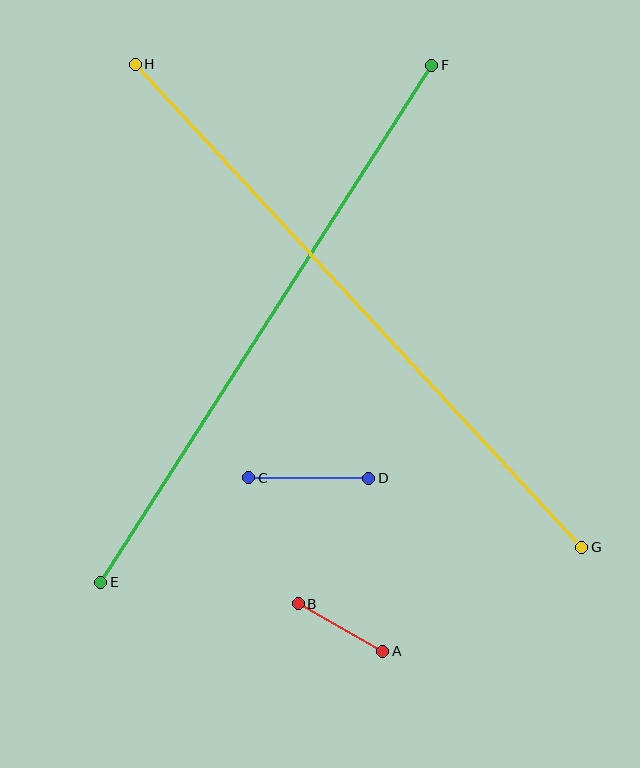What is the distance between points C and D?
The distance is approximately 120 pixels.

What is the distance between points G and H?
The distance is approximately 658 pixels.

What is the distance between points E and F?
The distance is approximately 614 pixels.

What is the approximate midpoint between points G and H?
The midpoint is at approximately (358, 306) pixels.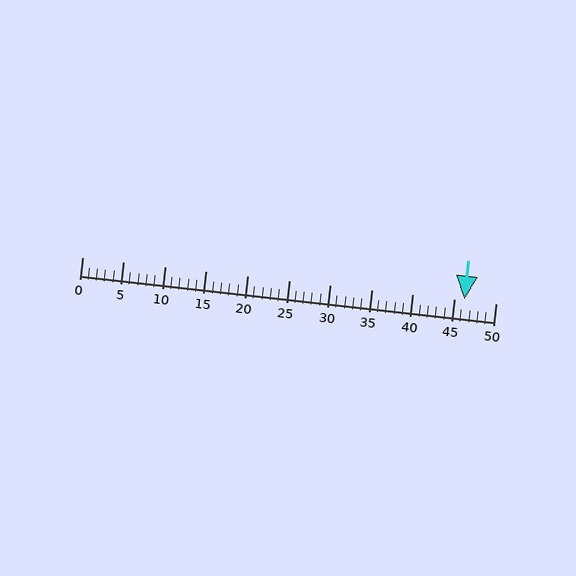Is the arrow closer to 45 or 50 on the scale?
The arrow is closer to 45.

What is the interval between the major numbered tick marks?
The major tick marks are spaced 5 units apart.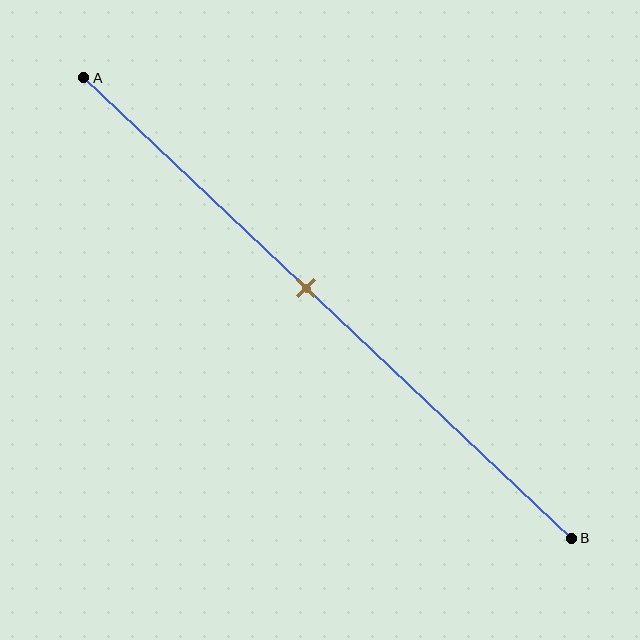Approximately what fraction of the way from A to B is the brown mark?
The brown mark is approximately 45% of the way from A to B.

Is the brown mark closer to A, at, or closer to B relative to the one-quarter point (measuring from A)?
The brown mark is closer to point B than the one-quarter point of segment AB.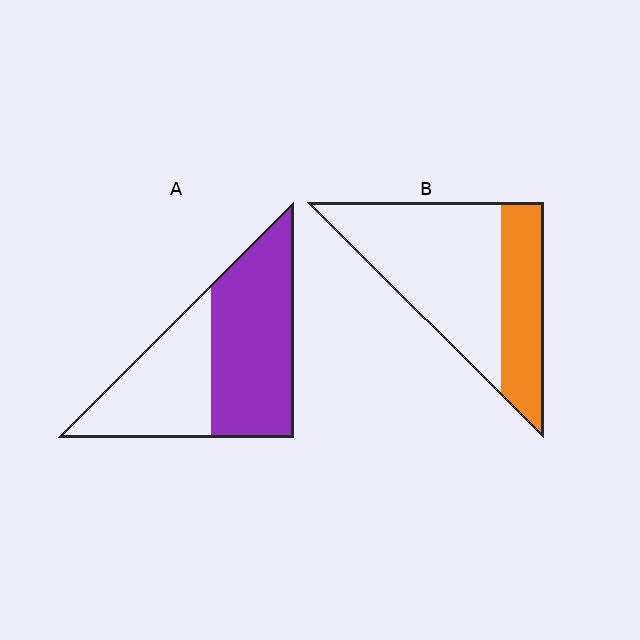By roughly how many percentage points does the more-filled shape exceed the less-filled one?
By roughly 25 percentage points (A over B).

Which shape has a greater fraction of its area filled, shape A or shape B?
Shape A.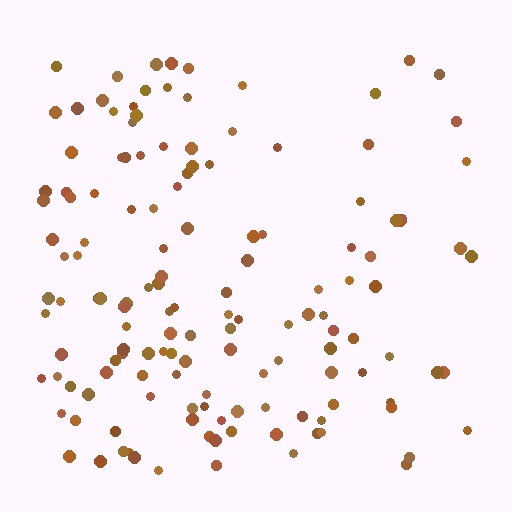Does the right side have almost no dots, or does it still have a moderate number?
Still a moderate number, just noticeably fewer than the left.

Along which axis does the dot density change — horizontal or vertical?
Horizontal.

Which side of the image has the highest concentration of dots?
The left.